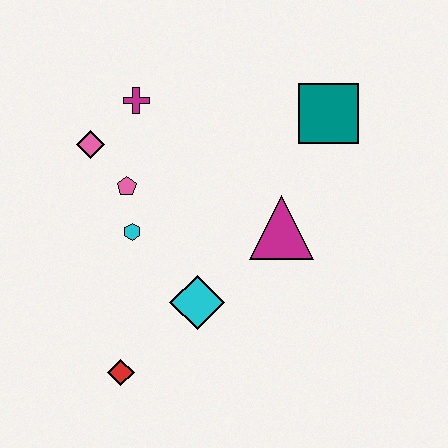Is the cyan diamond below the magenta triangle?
Yes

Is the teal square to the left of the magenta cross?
No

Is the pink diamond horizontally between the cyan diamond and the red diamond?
No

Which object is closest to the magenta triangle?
The cyan diamond is closest to the magenta triangle.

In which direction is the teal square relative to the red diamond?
The teal square is above the red diamond.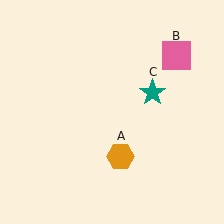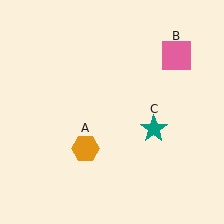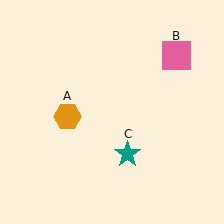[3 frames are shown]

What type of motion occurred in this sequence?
The orange hexagon (object A), teal star (object C) rotated clockwise around the center of the scene.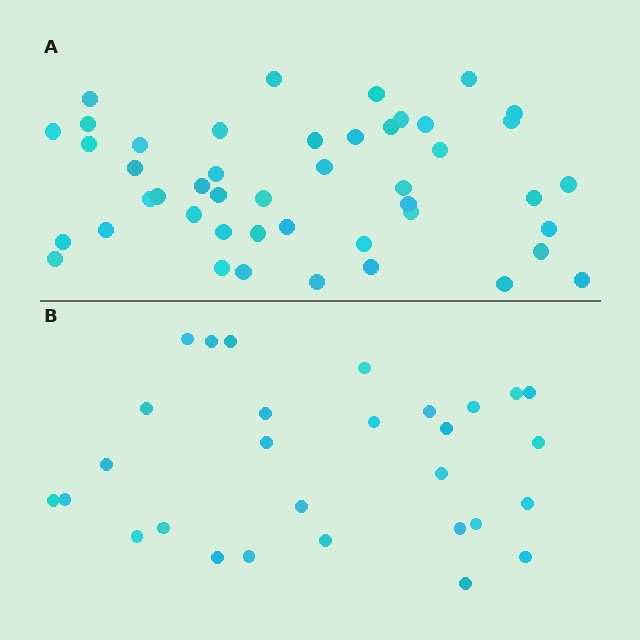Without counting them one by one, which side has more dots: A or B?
Region A (the top region) has more dots.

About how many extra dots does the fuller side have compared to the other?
Region A has approximately 15 more dots than region B.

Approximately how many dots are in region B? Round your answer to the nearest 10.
About 30 dots. (The exact count is 29, which rounds to 30.)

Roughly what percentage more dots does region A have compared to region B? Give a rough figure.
About 60% more.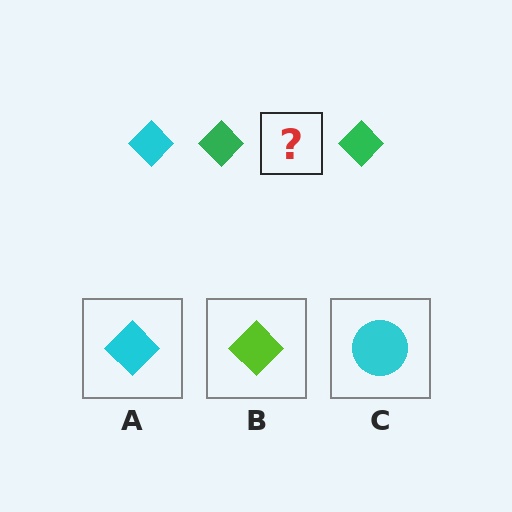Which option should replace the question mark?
Option A.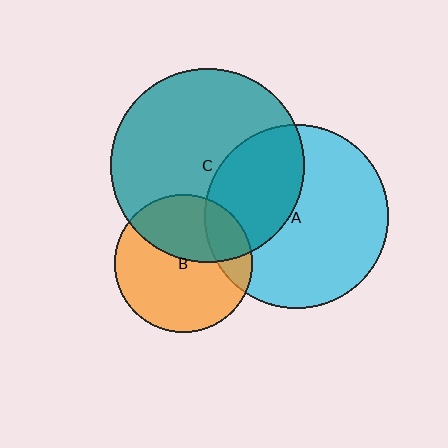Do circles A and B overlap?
Yes.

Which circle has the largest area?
Circle C (teal).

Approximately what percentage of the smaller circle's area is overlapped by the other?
Approximately 20%.